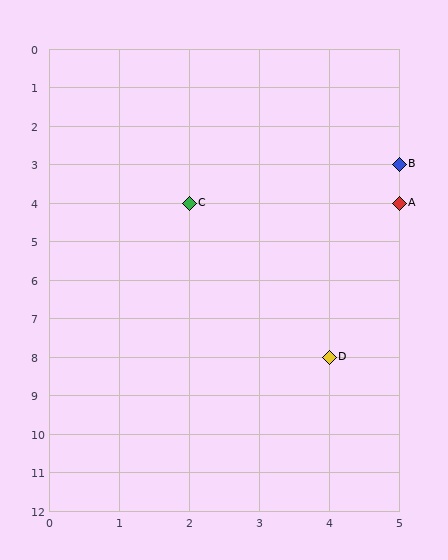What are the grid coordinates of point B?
Point B is at grid coordinates (5, 3).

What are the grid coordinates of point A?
Point A is at grid coordinates (5, 4).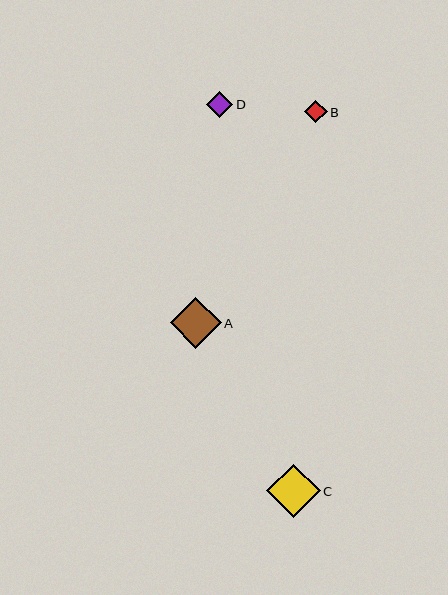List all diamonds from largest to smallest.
From largest to smallest: C, A, D, B.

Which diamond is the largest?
Diamond C is the largest with a size of approximately 53 pixels.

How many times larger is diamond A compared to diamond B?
Diamond A is approximately 2.3 times the size of diamond B.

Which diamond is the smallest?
Diamond B is the smallest with a size of approximately 22 pixels.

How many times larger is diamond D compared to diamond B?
Diamond D is approximately 1.2 times the size of diamond B.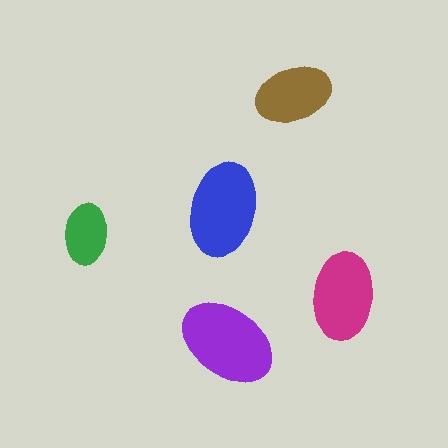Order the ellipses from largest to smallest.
the purple one, the blue one, the magenta one, the brown one, the green one.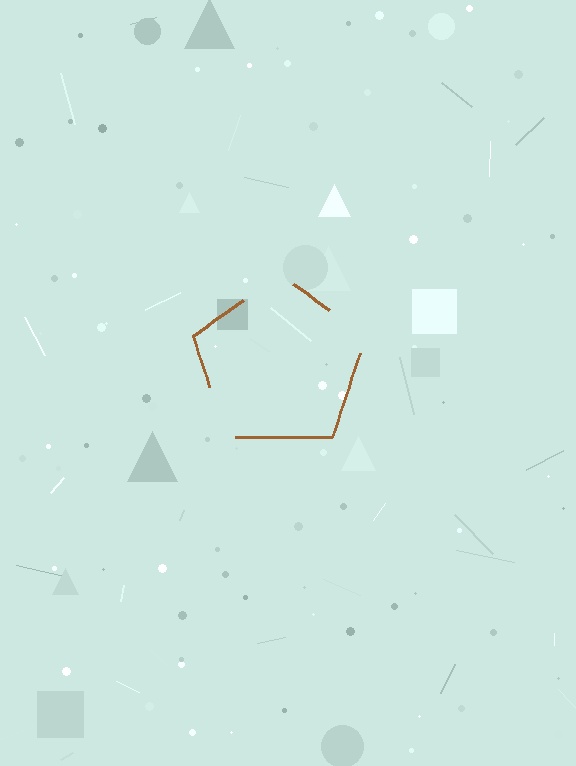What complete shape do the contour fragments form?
The contour fragments form a pentagon.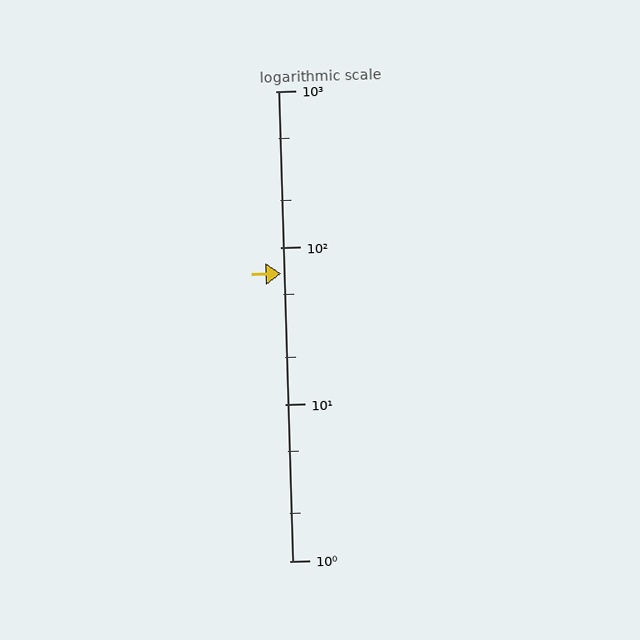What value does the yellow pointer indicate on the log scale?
The pointer indicates approximately 68.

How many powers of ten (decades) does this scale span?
The scale spans 3 decades, from 1 to 1000.